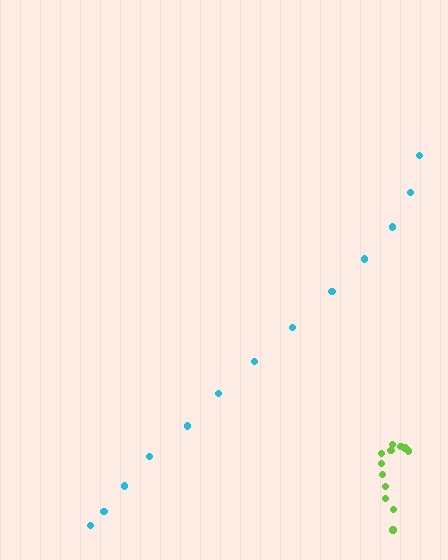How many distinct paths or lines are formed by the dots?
There are 2 distinct paths.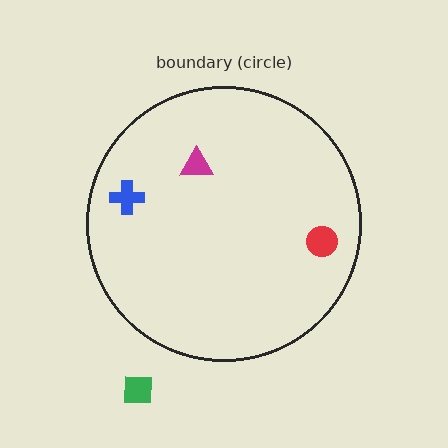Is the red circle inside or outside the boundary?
Inside.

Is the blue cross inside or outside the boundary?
Inside.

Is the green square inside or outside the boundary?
Outside.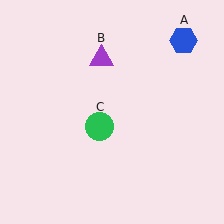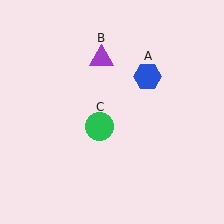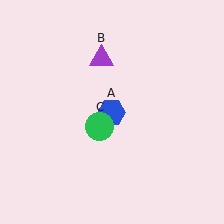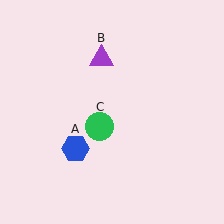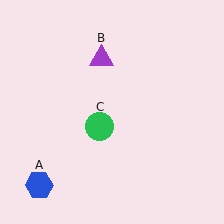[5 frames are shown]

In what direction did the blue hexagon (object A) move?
The blue hexagon (object A) moved down and to the left.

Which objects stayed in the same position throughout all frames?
Purple triangle (object B) and green circle (object C) remained stationary.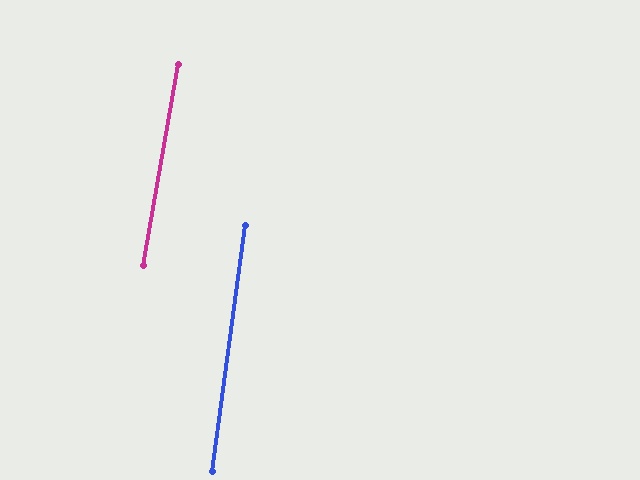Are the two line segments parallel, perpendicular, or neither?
Parallel — their directions differ by only 2.0°.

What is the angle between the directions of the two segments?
Approximately 2 degrees.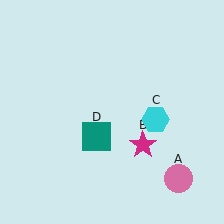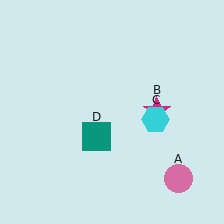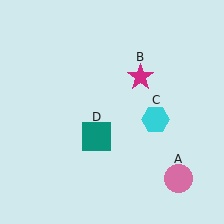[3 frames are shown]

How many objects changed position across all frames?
1 object changed position: magenta star (object B).